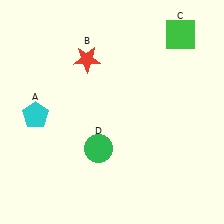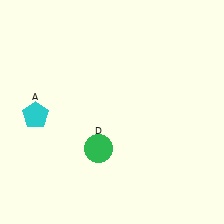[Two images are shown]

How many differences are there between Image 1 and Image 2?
There are 2 differences between the two images.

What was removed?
The red star (B), the green square (C) were removed in Image 2.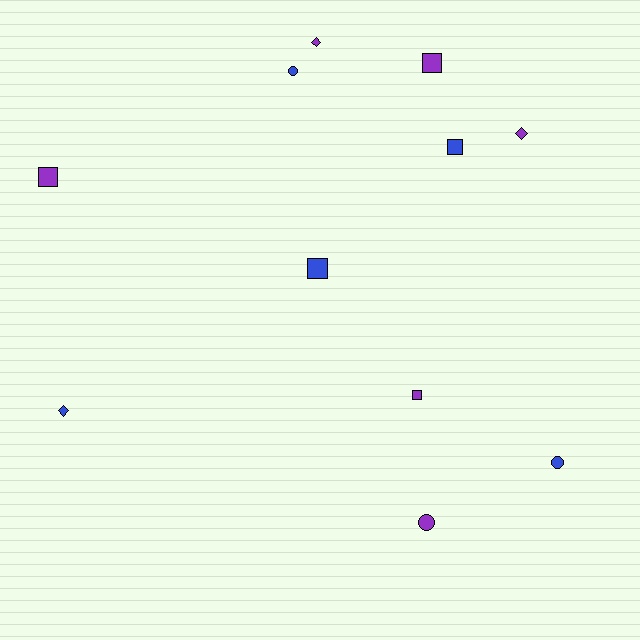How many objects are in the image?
There are 11 objects.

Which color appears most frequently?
Purple, with 6 objects.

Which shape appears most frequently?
Square, with 5 objects.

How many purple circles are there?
There is 1 purple circle.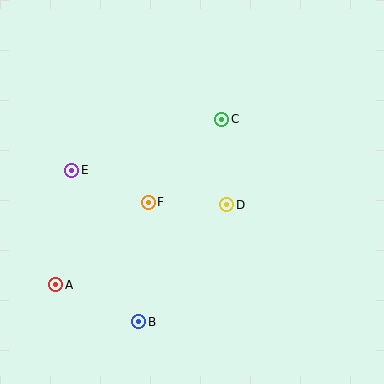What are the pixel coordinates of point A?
Point A is at (56, 285).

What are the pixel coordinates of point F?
Point F is at (148, 202).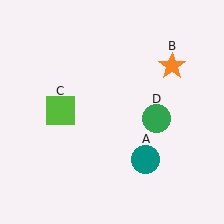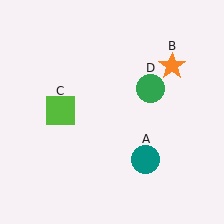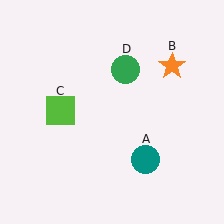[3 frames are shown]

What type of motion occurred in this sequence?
The green circle (object D) rotated counterclockwise around the center of the scene.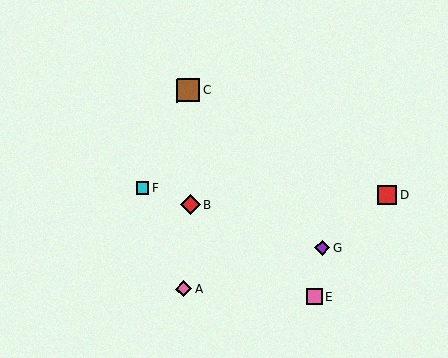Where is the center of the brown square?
The center of the brown square is at (188, 90).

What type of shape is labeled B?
Shape B is a red diamond.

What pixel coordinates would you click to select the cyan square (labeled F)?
Click at (143, 188) to select the cyan square F.